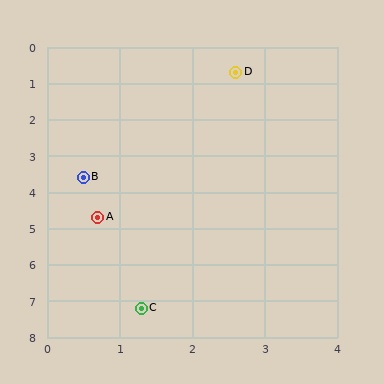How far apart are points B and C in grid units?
Points B and C are about 3.7 grid units apart.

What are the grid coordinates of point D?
Point D is at approximately (2.6, 0.7).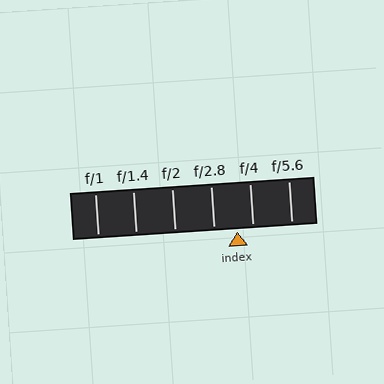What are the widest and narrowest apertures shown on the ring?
The widest aperture shown is f/1 and the narrowest is f/5.6.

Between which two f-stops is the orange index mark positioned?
The index mark is between f/2.8 and f/4.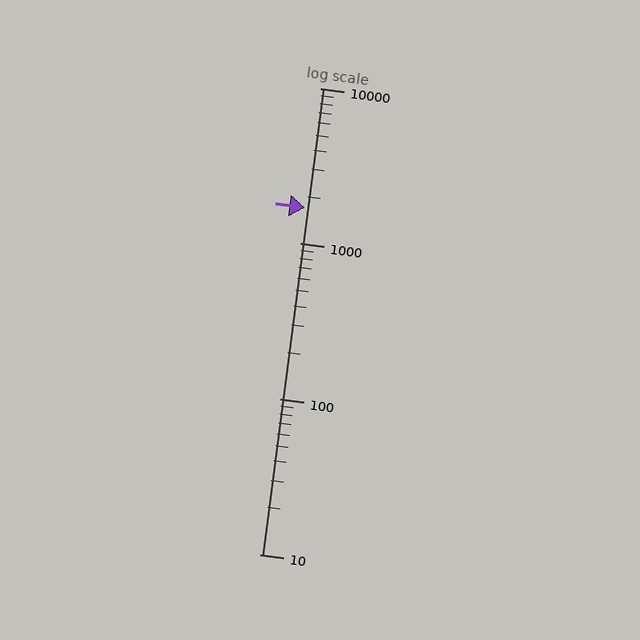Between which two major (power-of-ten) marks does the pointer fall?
The pointer is between 1000 and 10000.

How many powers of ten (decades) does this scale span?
The scale spans 3 decades, from 10 to 10000.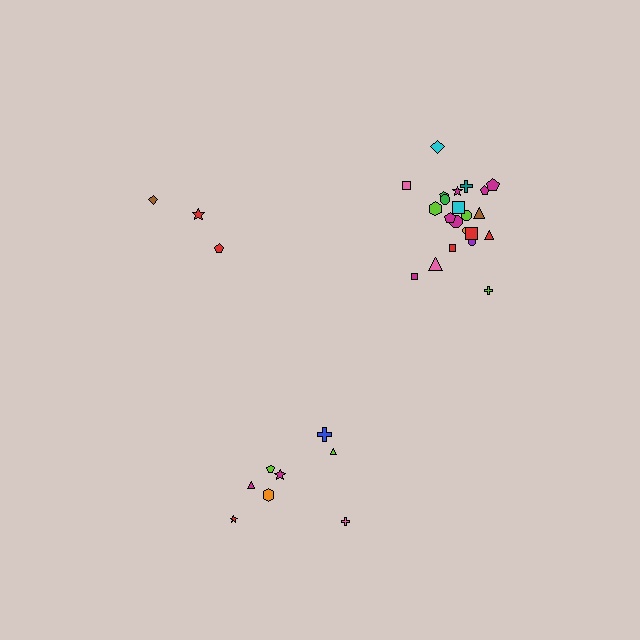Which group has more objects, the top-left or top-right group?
The top-right group.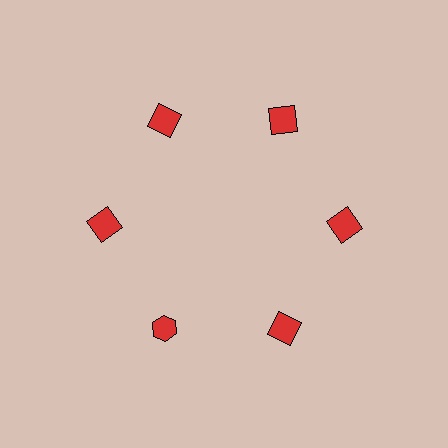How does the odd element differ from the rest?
It has a different shape: hexagon instead of square.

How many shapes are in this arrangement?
There are 6 shapes arranged in a ring pattern.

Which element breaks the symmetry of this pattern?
The red hexagon at roughly the 7 o'clock position breaks the symmetry. All other shapes are red squares.